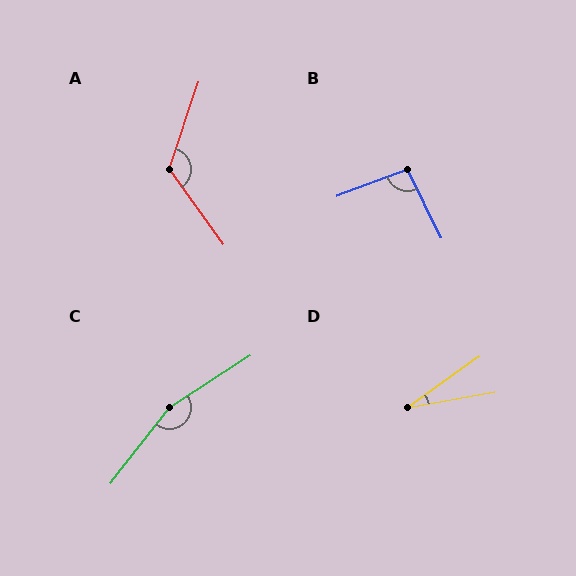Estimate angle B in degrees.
Approximately 95 degrees.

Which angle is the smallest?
D, at approximately 25 degrees.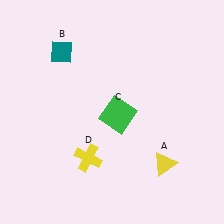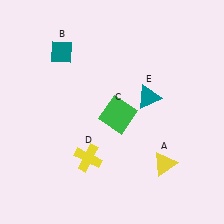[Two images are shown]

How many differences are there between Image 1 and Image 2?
There is 1 difference between the two images.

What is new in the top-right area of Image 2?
A teal triangle (E) was added in the top-right area of Image 2.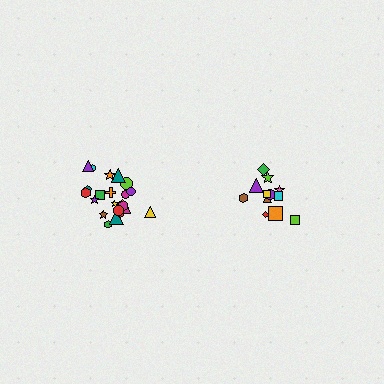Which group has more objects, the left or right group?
The left group.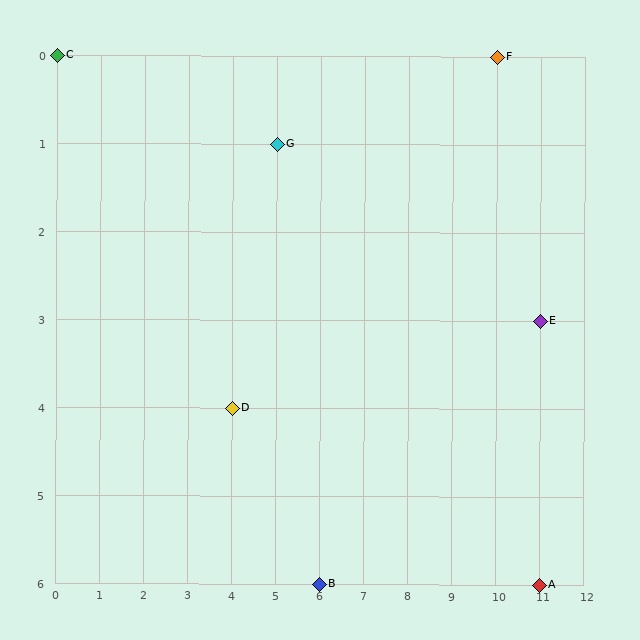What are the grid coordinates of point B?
Point B is at grid coordinates (6, 6).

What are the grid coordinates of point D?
Point D is at grid coordinates (4, 4).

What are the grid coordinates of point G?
Point G is at grid coordinates (5, 1).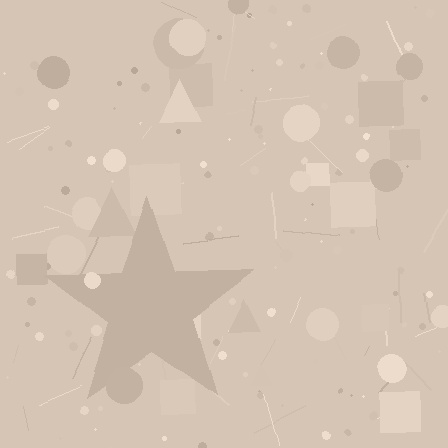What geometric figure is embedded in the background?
A star is embedded in the background.